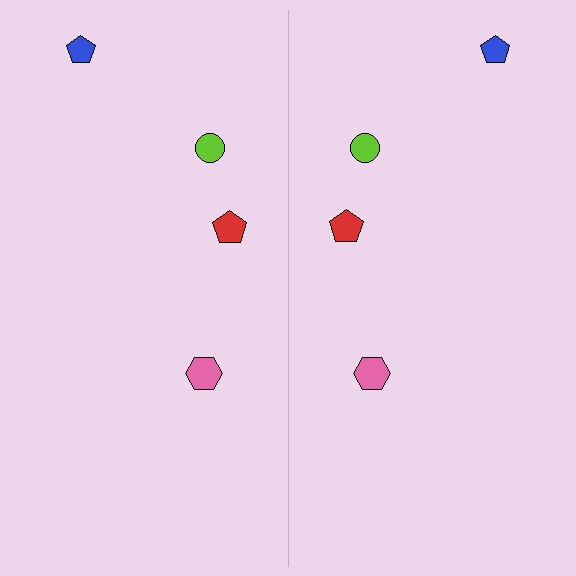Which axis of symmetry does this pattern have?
The pattern has a vertical axis of symmetry running through the center of the image.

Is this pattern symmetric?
Yes, this pattern has bilateral (reflection) symmetry.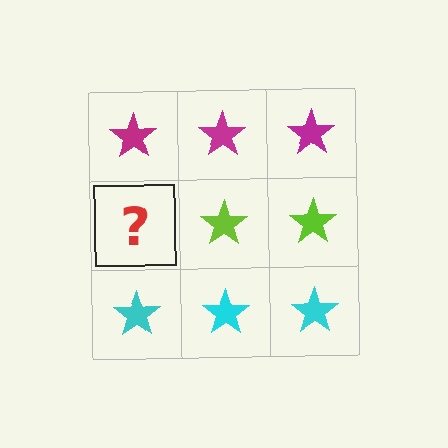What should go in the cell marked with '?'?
The missing cell should contain a lime star.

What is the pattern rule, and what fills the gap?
The rule is that each row has a consistent color. The gap should be filled with a lime star.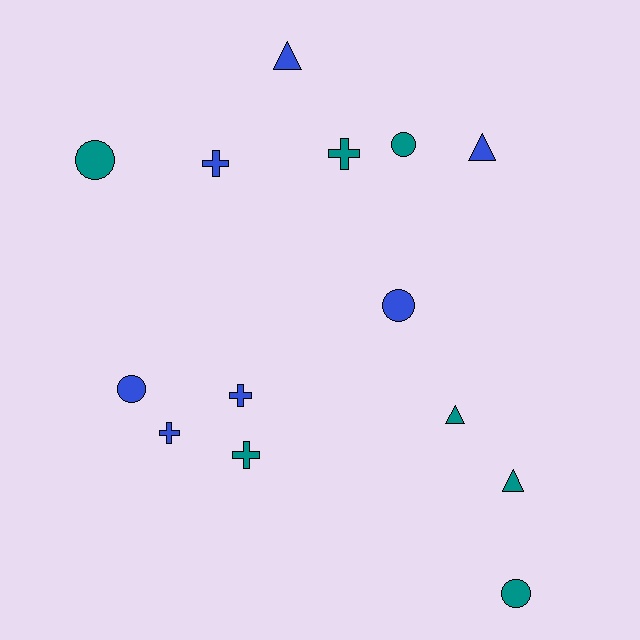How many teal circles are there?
There are 3 teal circles.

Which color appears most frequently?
Blue, with 7 objects.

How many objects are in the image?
There are 14 objects.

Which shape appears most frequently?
Circle, with 5 objects.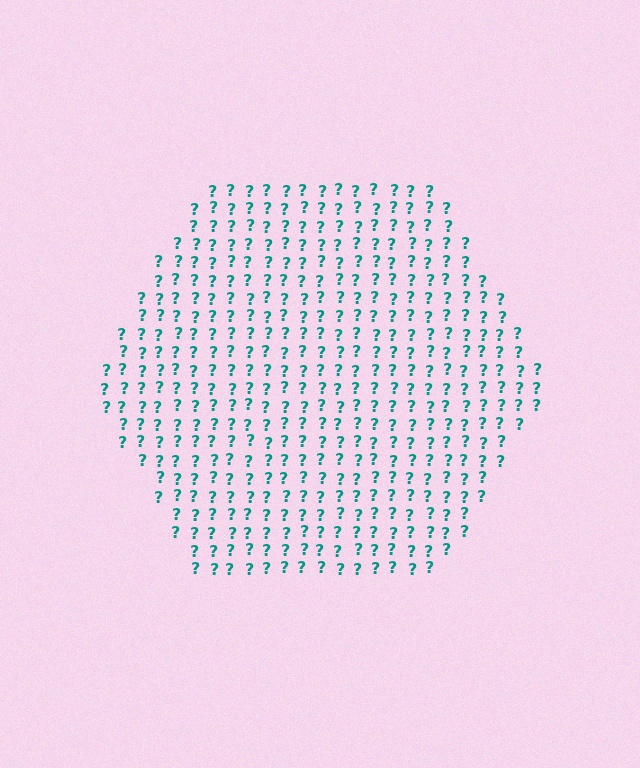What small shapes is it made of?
It is made of small question marks.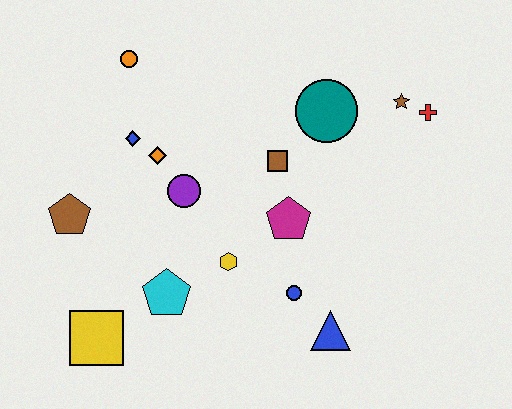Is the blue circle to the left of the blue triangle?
Yes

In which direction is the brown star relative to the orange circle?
The brown star is to the right of the orange circle.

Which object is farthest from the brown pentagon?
The red cross is farthest from the brown pentagon.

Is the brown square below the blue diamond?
Yes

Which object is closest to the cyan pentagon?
The yellow hexagon is closest to the cyan pentagon.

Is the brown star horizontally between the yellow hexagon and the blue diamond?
No